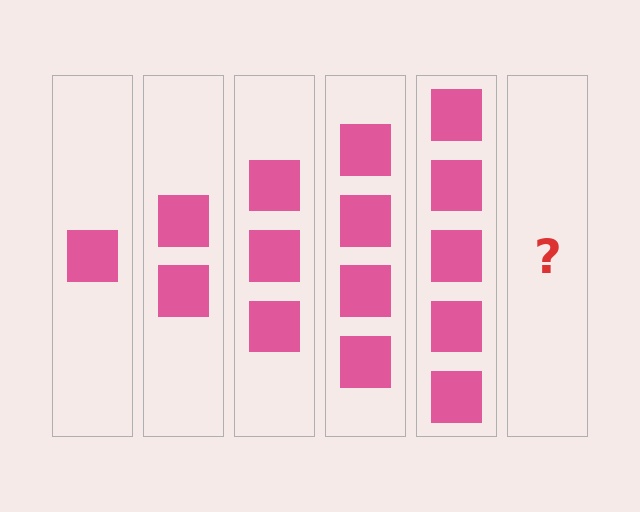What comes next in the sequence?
The next element should be 6 squares.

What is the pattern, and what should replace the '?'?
The pattern is that each step adds one more square. The '?' should be 6 squares.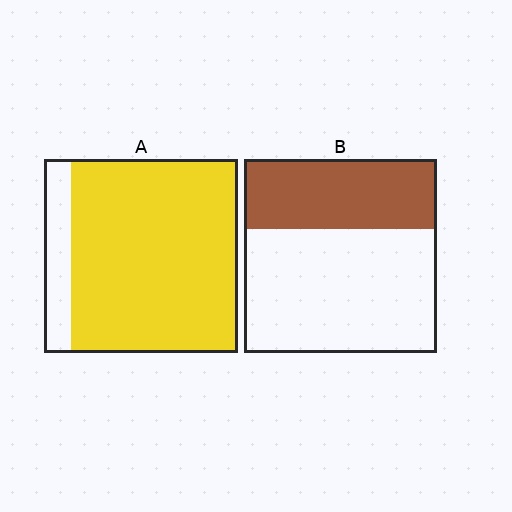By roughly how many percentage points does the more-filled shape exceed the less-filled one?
By roughly 50 percentage points (A over B).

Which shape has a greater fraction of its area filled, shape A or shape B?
Shape A.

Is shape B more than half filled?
No.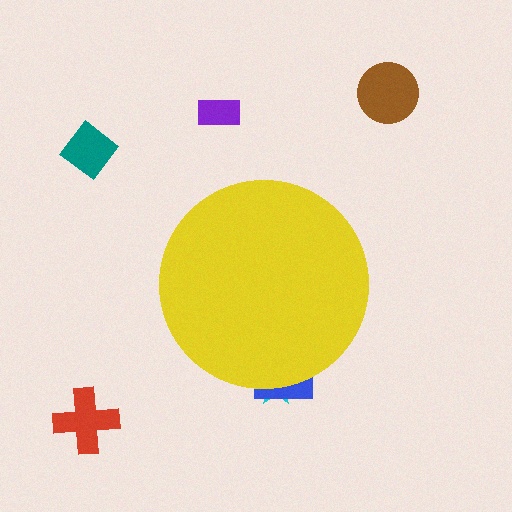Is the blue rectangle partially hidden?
Yes, the blue rectangle is partially hidden behind the yellow circle.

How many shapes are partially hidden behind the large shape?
2 shapes are partially hidden.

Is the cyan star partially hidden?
Yes, the cyan star is partially hidden behind the yellow circle.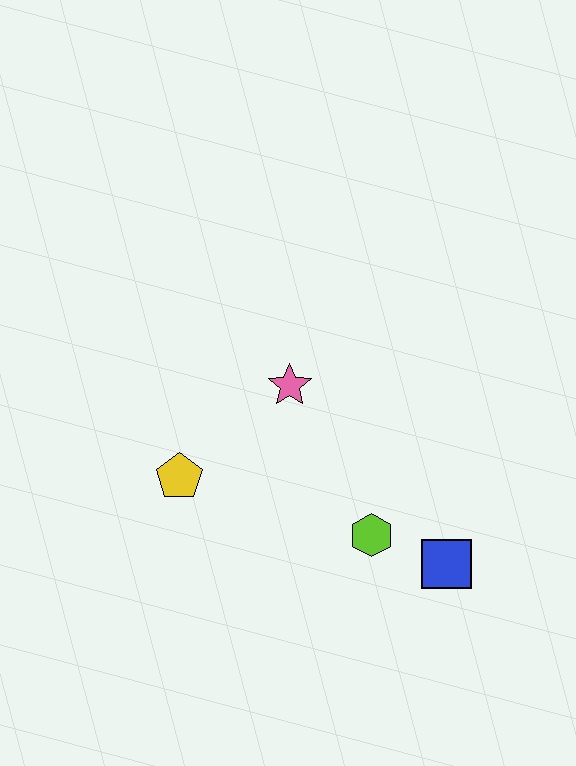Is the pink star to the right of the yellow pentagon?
Yes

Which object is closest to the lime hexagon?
The blue square is closest to the lime hexagon.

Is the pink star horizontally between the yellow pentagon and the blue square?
Yes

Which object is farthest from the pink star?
The blue square is farthest from the pink star.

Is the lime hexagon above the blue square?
Yes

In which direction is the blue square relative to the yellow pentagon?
The blue square is to the right of the yellow pentagon.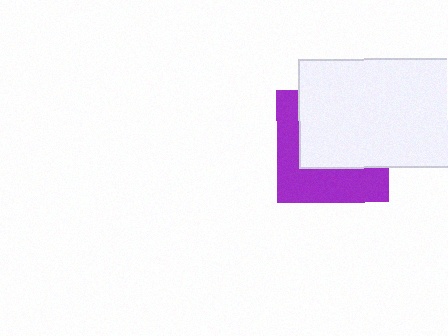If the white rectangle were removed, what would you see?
You would see the complete purple square.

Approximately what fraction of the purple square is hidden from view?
Roughly 56% of the purple square is hidden behind the white rectangle.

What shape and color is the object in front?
The object in front is a white rectangle.